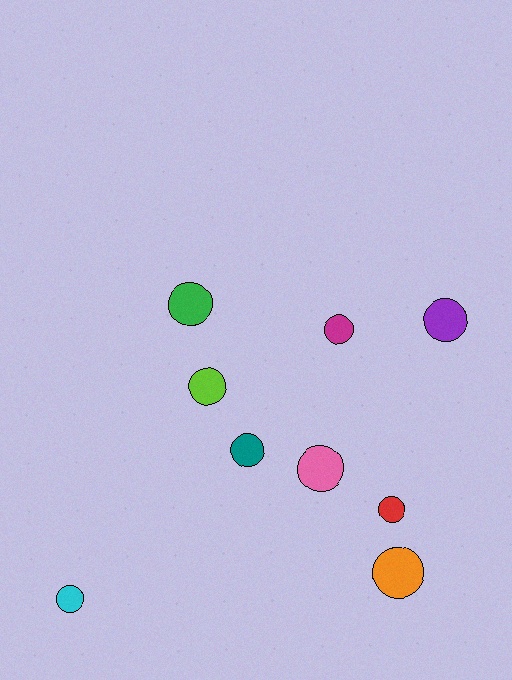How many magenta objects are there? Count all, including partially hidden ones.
There is 1 magenta object.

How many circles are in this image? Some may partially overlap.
There are 9 circles.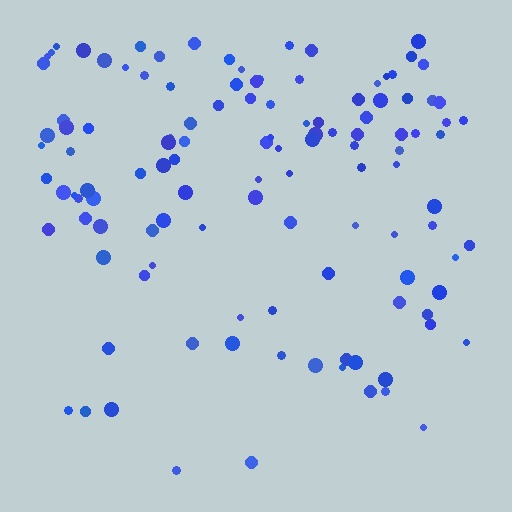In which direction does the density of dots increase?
From bottom to top, with the top side densest.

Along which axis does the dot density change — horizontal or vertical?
Vertical.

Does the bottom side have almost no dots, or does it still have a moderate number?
Still a moderate number, just noticeably fewer than the top.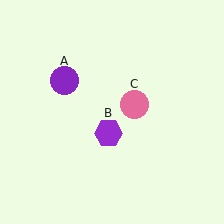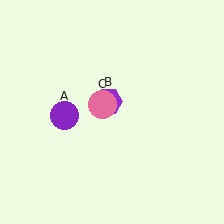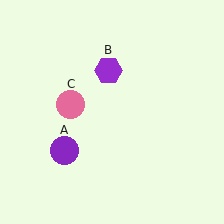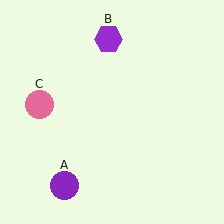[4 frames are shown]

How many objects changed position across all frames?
3 objects changed position: purple circle (object A), purple hexagon (object B), pink circle (object C).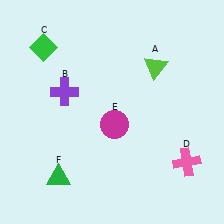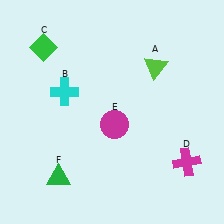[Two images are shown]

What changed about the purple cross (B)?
In Image 1, B is purple. In Image 2, it changed to cyan.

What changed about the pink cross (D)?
In Image 1, D is pink. In Image 2, it changed to magenta.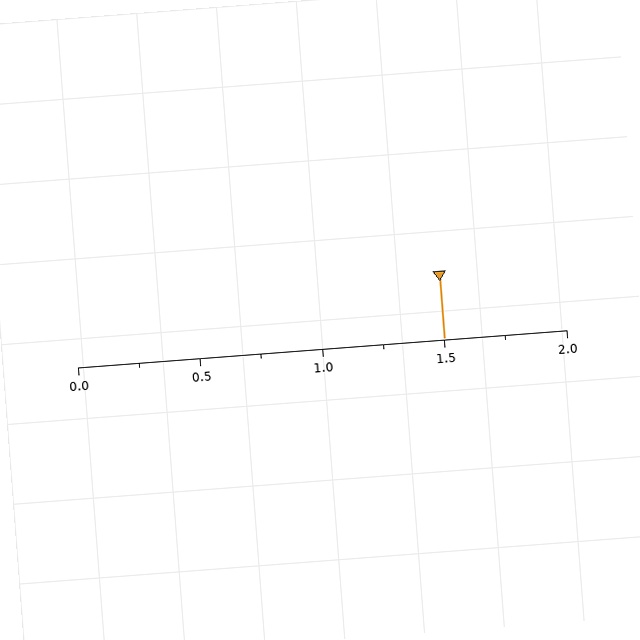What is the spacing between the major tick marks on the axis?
The major ticks are spaced 0.5 apart.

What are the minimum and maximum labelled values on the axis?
The axis runs from 0.0 to 2.0.